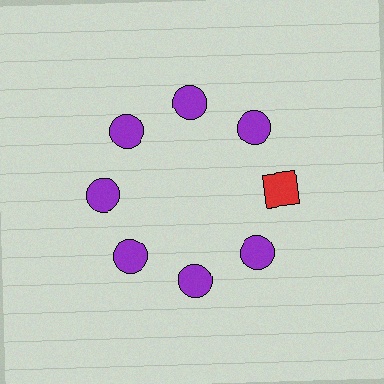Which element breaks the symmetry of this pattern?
The red square at roughly the 3 o'clock position breaks the symmetry. All other shapes are purple circles.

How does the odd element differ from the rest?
It differs in both color (red instead of purple) and shape (square instead of circle).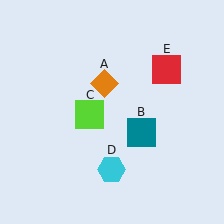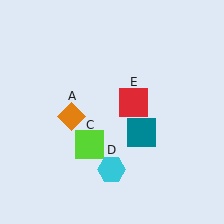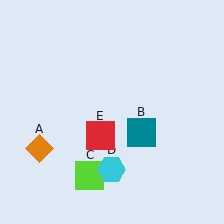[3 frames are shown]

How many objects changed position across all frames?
3 objects changed position: orange diamond (object A), lime square (object C), red square (object E).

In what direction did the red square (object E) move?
The red square (object E) moved down and to the left.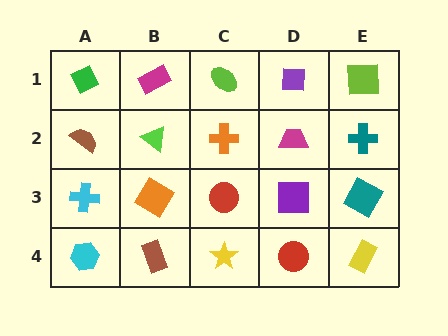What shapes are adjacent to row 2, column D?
A purple square (row 1, column D), a purple square (row 3, column D), an orange cross (row 2, column C), a teal cross (row 2, column E).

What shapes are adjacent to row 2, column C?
A lime ellipse (row 1, column C), a red circle (row 3, column C), a lime triangle (row 2, column B), a magenta trapezoid (row 2, column D).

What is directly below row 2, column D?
A purple square.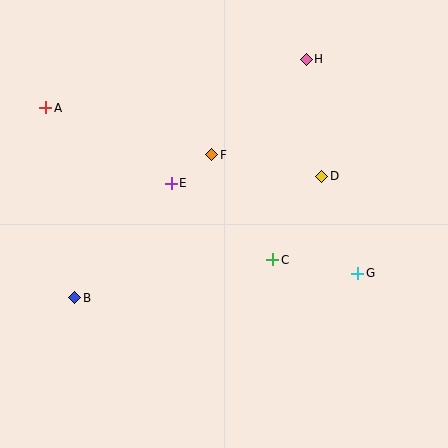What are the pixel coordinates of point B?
Point B is at (75, 298).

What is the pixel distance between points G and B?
The distance between G and B is 284 pixels.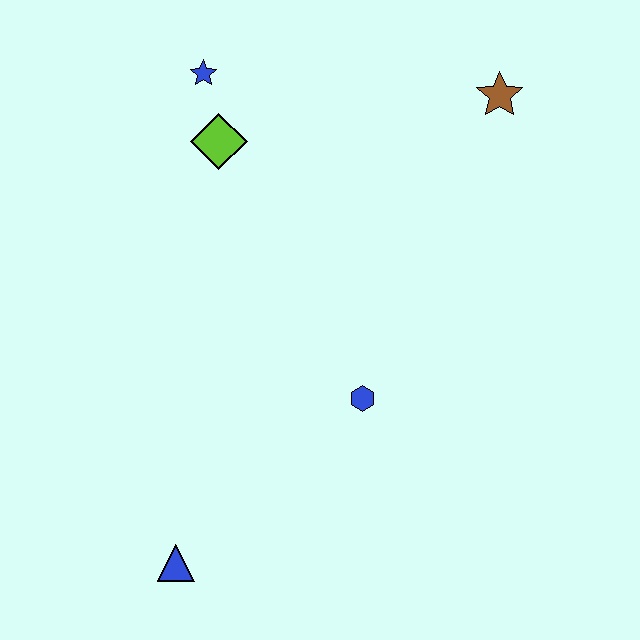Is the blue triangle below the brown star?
Yes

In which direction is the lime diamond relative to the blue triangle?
The lime diamond is above the blue triangle.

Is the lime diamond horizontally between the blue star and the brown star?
Yes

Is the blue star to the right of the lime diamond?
No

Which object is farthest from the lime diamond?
The blue triangle is farthest from the lime diamond.